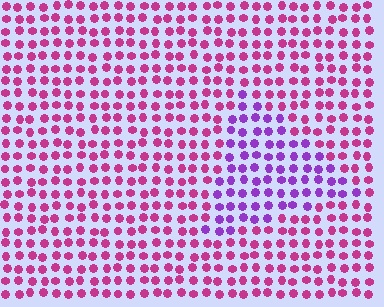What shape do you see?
I see a triangle.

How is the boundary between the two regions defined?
The boundary is defined purely by a slight shift in hue (about 44 degrees). Spacing, size, and orientation are identical on both sides.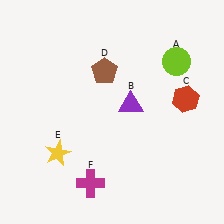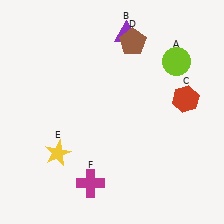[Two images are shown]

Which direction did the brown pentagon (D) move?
The brown pentagon (D) moved up.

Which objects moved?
The objects that moved are: the purple triangle (B), the brown pentagon (D).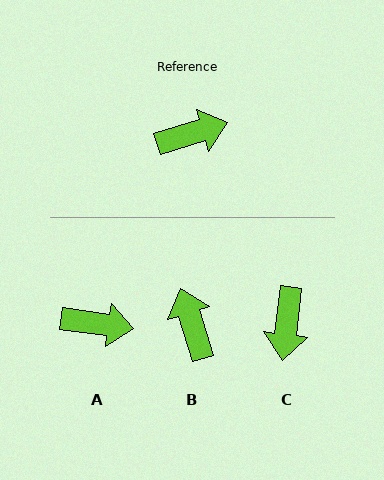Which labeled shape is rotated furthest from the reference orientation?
C, about 114 degrees away.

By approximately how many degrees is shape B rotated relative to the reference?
Approximately 91 degrees counter-clockwise.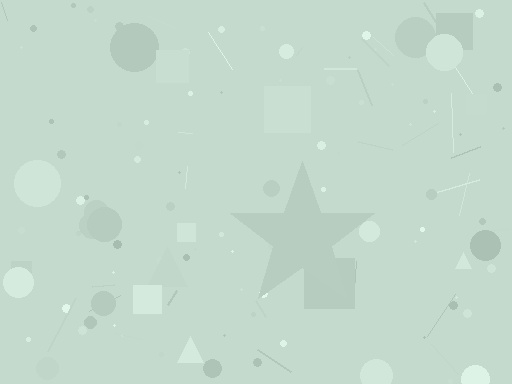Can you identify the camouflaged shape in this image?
The camouflaged shape is a star.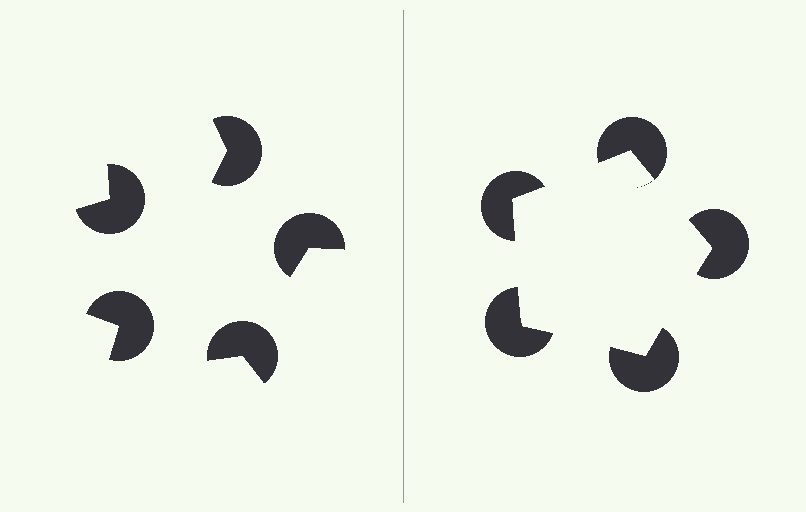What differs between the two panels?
The pac-man discs are positioned identically on both sides; only the wedge orientations differ. On the right they align to a pentagon; on the left they are misaligned.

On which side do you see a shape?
An illusory pentagon appears on the right side. On the left side the wedge cuts are rotated, so no coherent shape forms.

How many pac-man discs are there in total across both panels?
10 — 5 on each side.